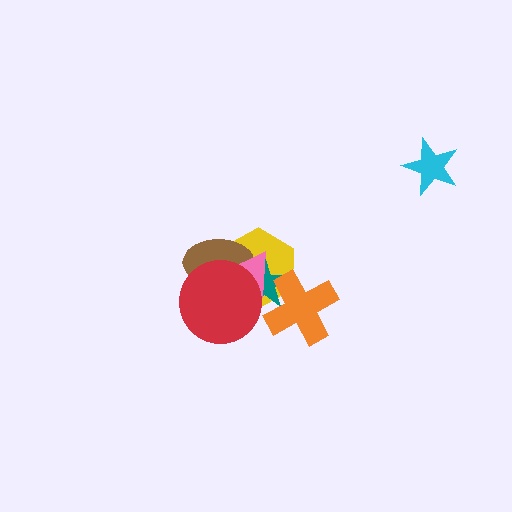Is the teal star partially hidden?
Yes, it is partially covered by another shape.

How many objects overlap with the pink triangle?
4 objects overlap with the pink triangle.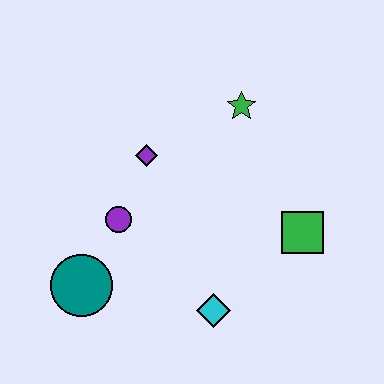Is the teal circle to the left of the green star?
Yes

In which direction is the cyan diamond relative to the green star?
The cyan diamond is below the green star.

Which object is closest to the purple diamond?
The purple circle is closest to the purple diamond.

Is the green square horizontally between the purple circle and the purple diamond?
No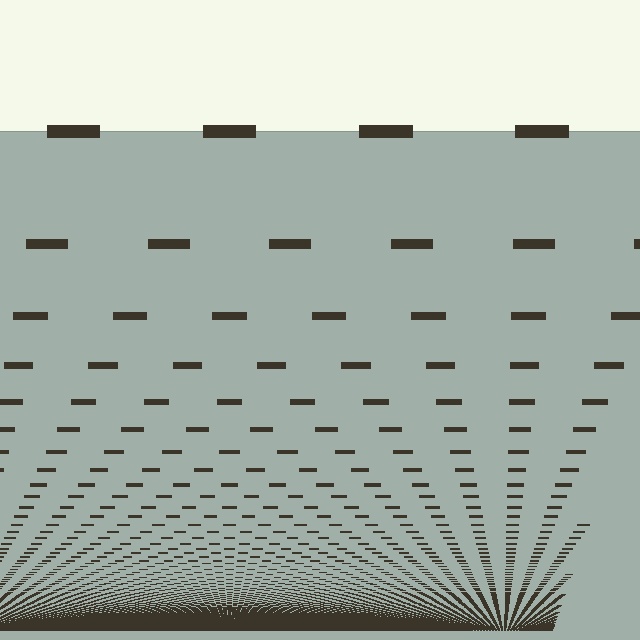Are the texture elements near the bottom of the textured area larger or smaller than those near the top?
Smaller. The gradient is inverted — elements near the bottom are smaller and denser.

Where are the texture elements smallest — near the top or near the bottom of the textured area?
Near the bottom.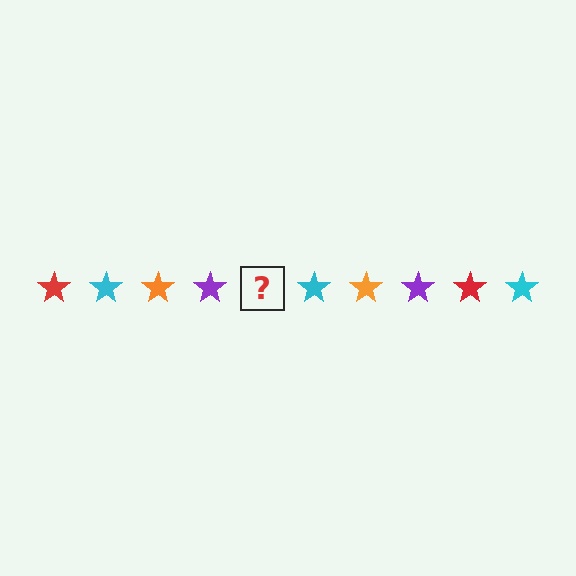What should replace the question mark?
The question mark should be replaced with a red star.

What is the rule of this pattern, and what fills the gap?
The rule is that the pattern cycles through red, cyan, orange, purple stars. The gap should be filled with a red star.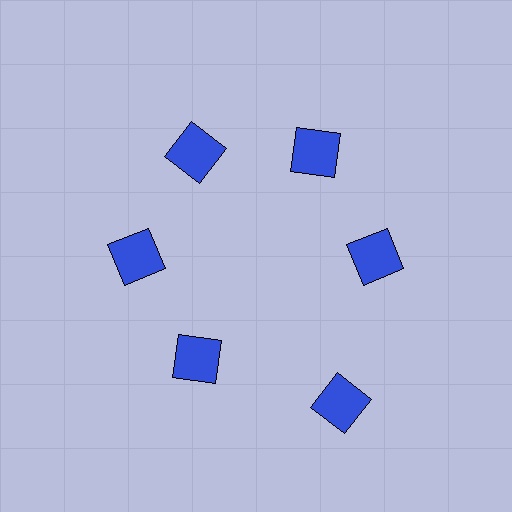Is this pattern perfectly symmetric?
No. The 6 blue squares are arranged in a ring, but one element near the 5 o'clock position is pushed outward from the center, breaking the 6-fold rotational symmetry.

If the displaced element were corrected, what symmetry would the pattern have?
It would have 6-fold rotational symmetry — the pattern would map onto itself every 60 degrees.